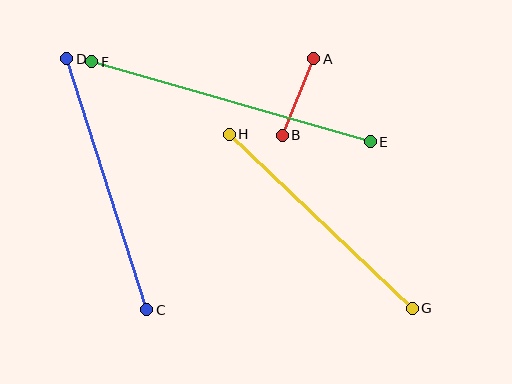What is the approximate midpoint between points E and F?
The midpoint is at approximately (231, 102) pixels.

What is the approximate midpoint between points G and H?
The midpoint is at approximately (321, 221) pixels.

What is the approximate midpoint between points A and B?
The midpoint is at approximately (298, 97) pixels.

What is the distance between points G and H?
The distance is approximately 253 pixels.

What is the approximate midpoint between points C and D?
The midpoint is at approximately (107, 184) pixels.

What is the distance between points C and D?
The distance is approximately 263 pixels.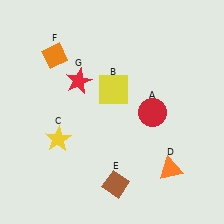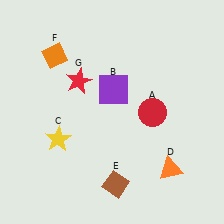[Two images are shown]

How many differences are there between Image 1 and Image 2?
There is 1 difference between the two images.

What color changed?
The square (B) changed from yellow in Image 1 to purple in Image 2.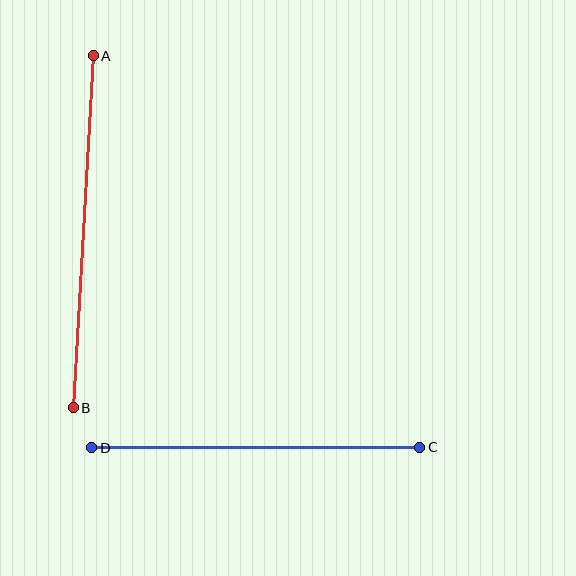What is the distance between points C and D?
The distance is approximately 328 pixels.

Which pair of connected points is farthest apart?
Points A and B are farthest apart.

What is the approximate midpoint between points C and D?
The midpoint is at approximately (256, 448) pixels.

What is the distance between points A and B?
The distance is approximately 353 pixels.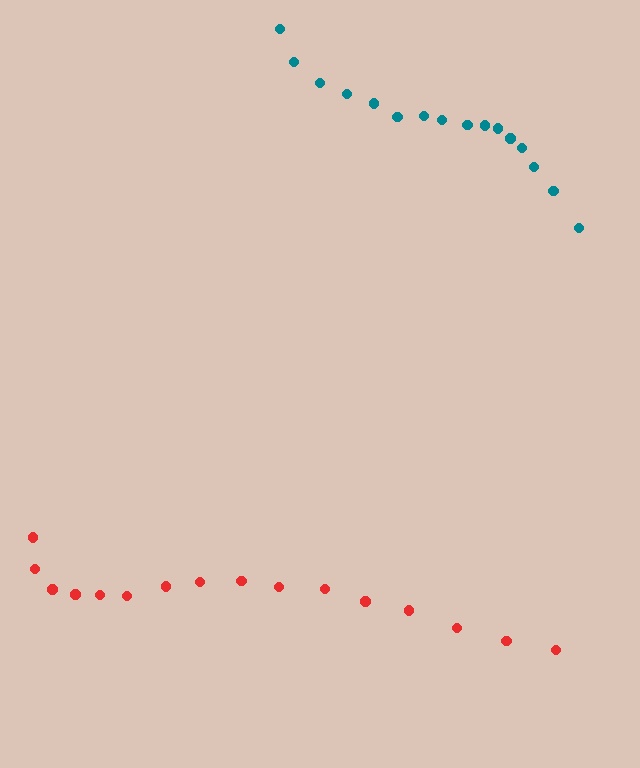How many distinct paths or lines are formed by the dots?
There are 2 distinct paths.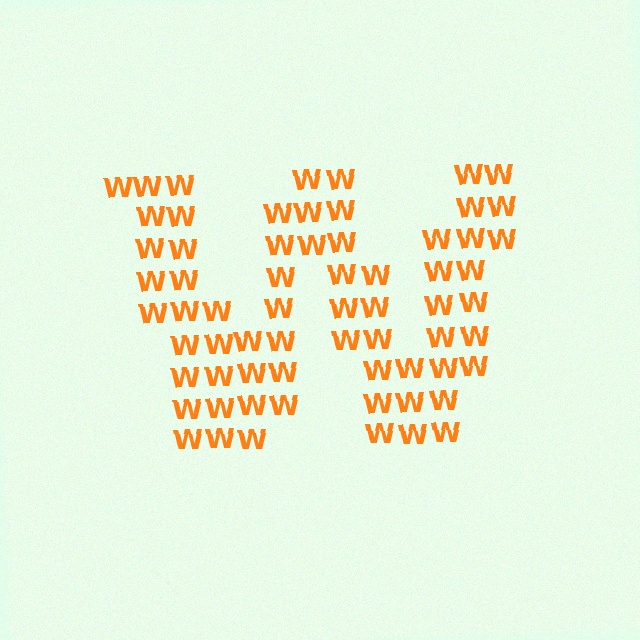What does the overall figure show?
The overall figure shows the letter W.